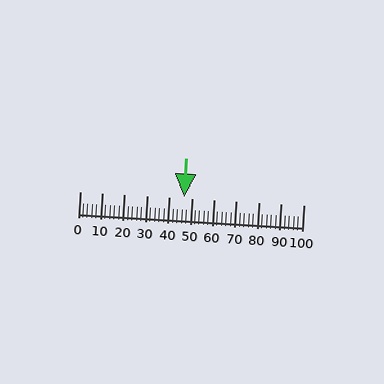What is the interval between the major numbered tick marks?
The major tick marks are spaced 10 units apart.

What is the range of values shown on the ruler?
The ruler shows values from 0 to 100.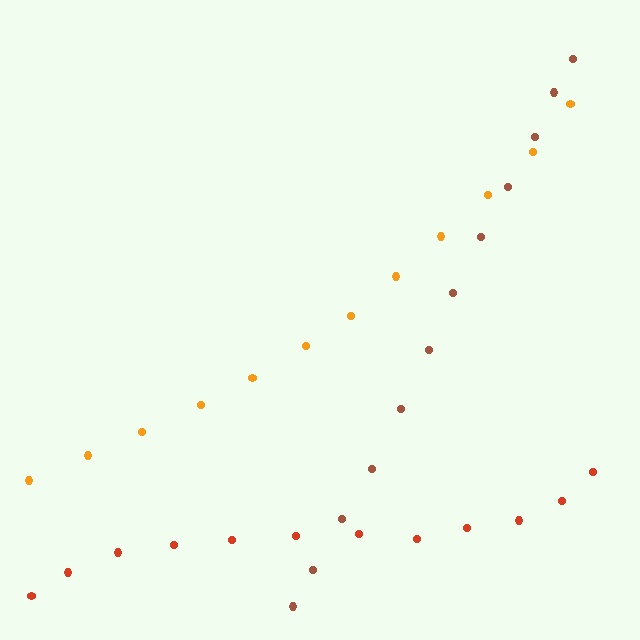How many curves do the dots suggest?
There are 3 distinct paths.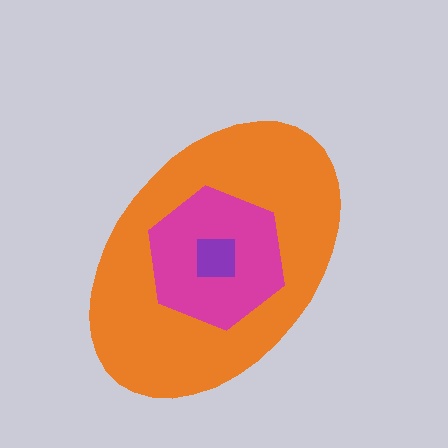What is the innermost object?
The purple square.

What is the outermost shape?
The orange ellipse.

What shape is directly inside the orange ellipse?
The magenta hexagon.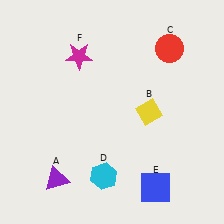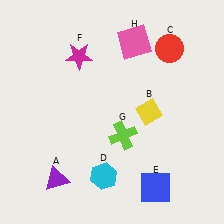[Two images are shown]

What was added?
A lime cross (G), a pink square (H) were added in Image 2.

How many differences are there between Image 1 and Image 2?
There are 2 differences between the two images.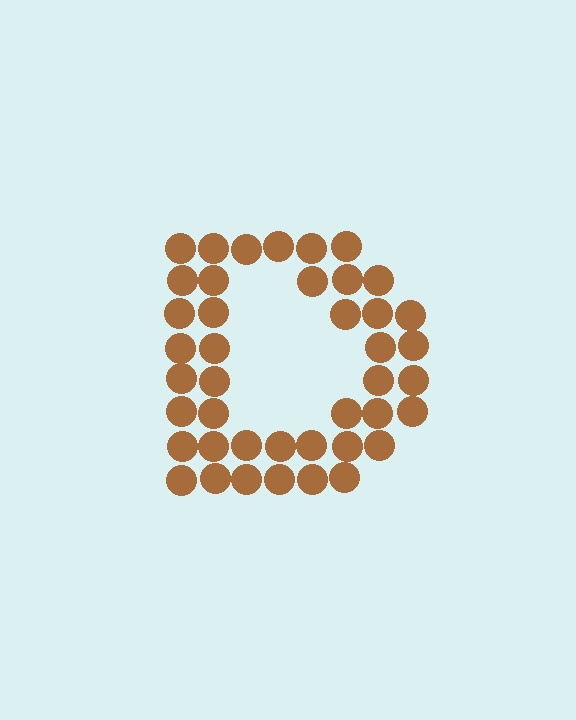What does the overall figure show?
The overall figure shows the letter D.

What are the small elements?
The small elements are circles.